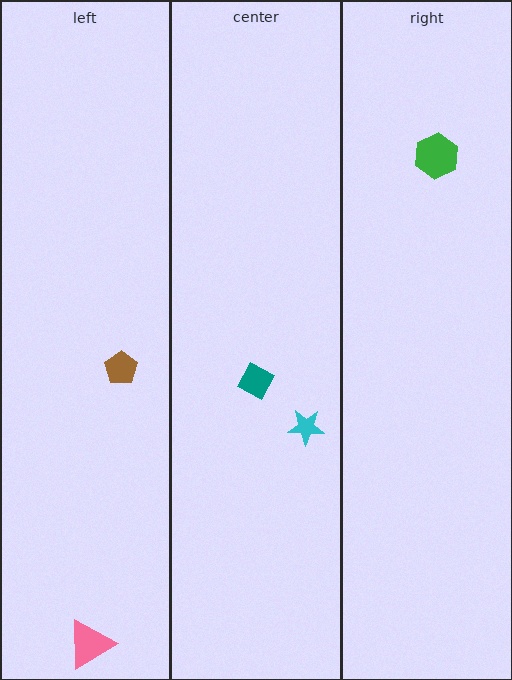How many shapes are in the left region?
2.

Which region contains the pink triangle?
The left region.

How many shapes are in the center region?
2.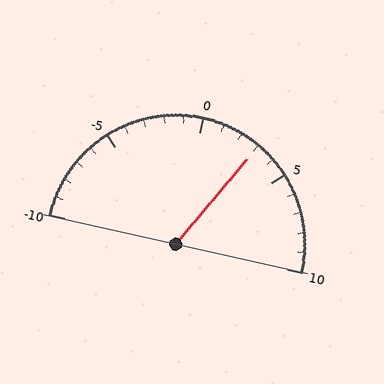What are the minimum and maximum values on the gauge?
The gauge ranges from -10 to 10.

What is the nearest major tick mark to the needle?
The nearest major tick mark is 5.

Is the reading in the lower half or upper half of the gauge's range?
The reading is in the upper half of the range (-10 to 10).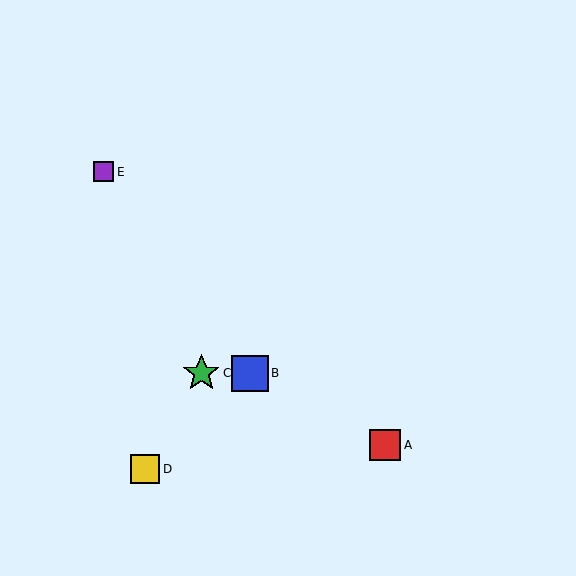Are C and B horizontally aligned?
Yes, both are at y≈373.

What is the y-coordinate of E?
Object E is at y≈172.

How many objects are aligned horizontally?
2 objects (B, C) are aligned horizontally.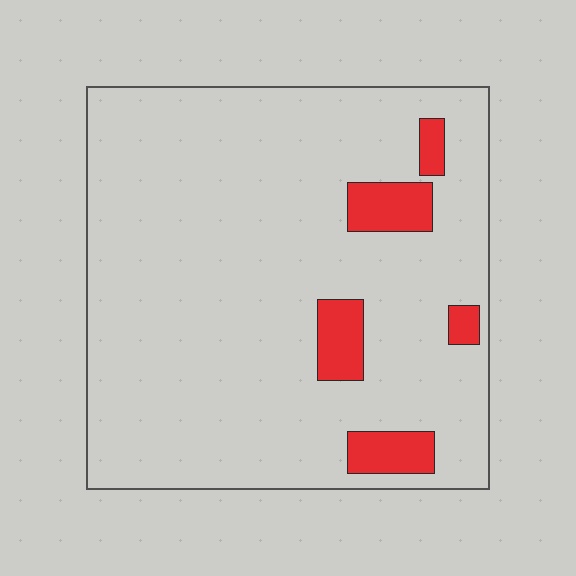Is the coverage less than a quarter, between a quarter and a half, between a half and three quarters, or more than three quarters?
Less than a quarter.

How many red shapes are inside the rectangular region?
5.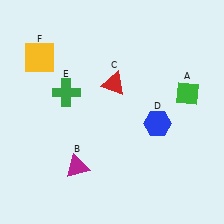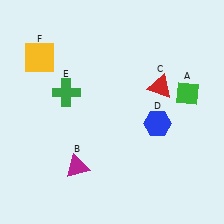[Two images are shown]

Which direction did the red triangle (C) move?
The red triangle (C) moved right.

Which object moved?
The red triangle (C) moved right.